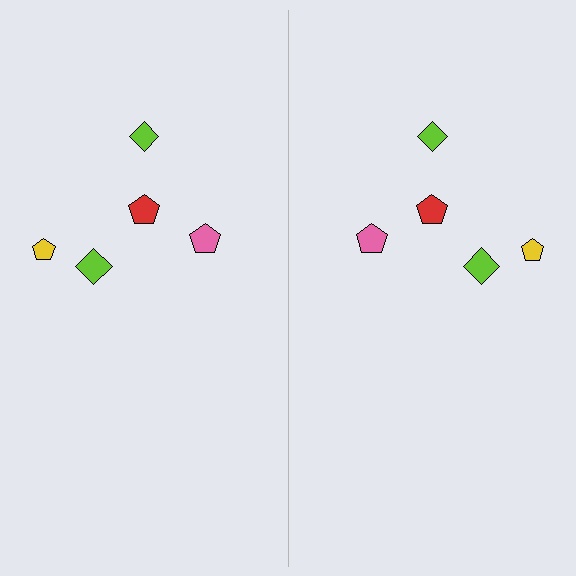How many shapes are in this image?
There are 10 shapes in this image.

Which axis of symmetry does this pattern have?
The pattern has a vertical axis of symmetry running through the center of the image.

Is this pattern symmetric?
Yes, this pattern has bilateral (reflection) symmetry.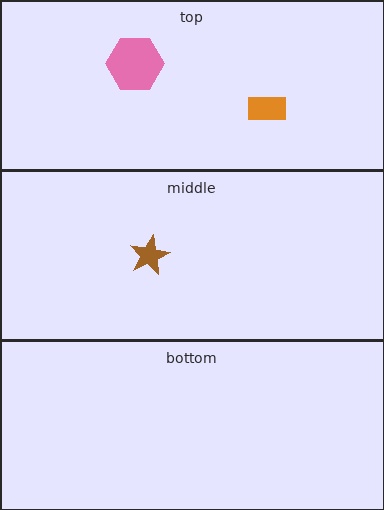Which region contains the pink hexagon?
The top region.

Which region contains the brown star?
The middle region.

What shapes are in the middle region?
The brown star.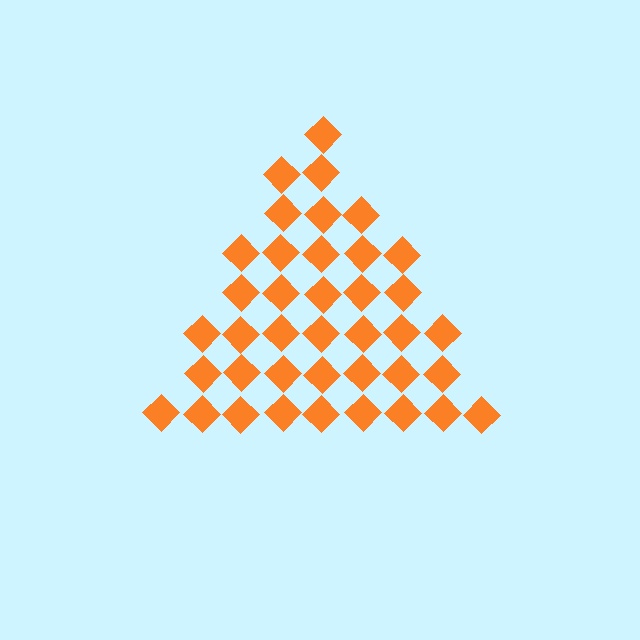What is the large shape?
The large shape is a triangle.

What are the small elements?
The small elements are diamonds.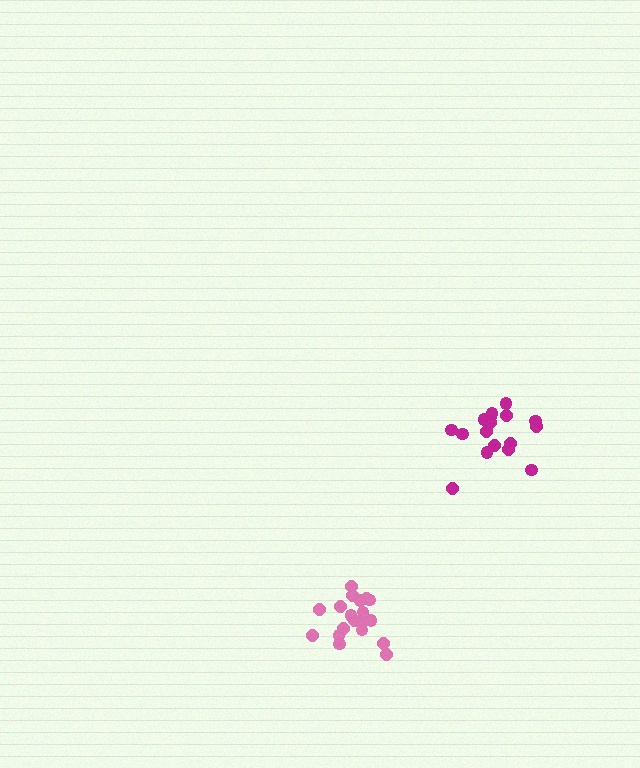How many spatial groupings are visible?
There are 2 spatial groupings.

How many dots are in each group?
Group 1: 20 dots, Group 2: 17 dots (37 total).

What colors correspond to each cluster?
The clusters are colored: pink, magenta.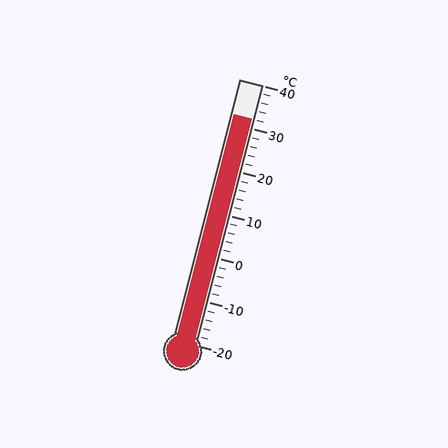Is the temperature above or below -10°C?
The temperature is above -10°C.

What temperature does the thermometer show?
The thermometer shows approximately 32°C.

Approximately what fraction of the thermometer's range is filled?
The thermometer is filled to approximately 85% of its range.